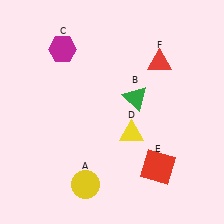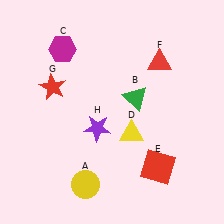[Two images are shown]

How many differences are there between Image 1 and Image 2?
There are 2 differences between the two images.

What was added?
A red star (G), a purple star (H) were added in Image 2.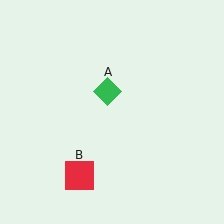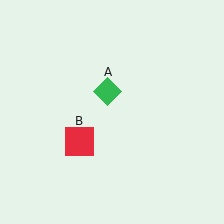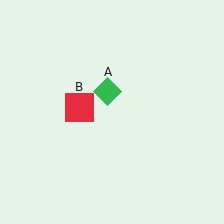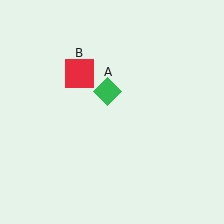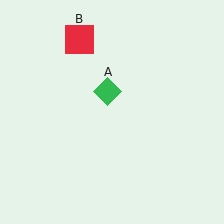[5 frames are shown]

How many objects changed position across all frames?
1 object changed position: red square (object B).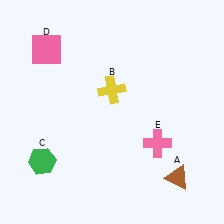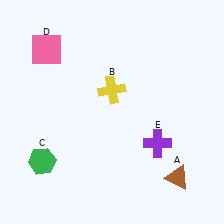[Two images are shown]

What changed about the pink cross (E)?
In Image 1, E is pink. In Image 2, it changed to purple.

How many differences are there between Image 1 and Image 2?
There is 1 difference between the two images.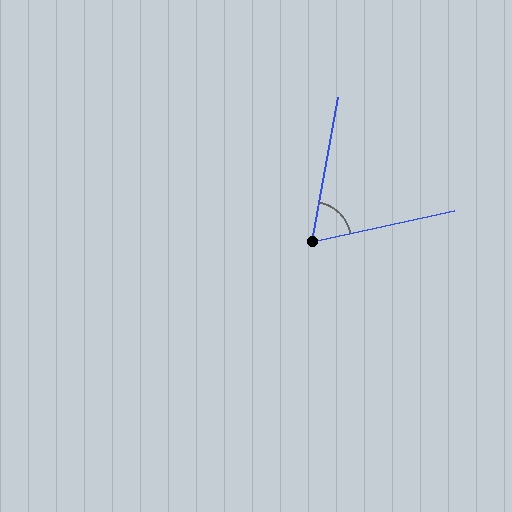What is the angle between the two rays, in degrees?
Approximately 67 degrees.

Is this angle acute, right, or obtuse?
It is acute.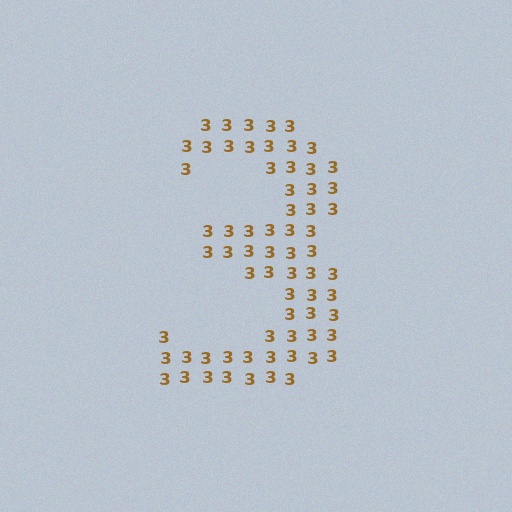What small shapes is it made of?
It is made of small digit 3's.